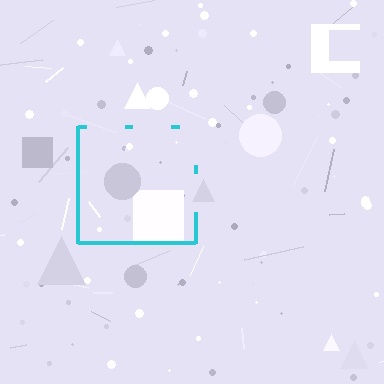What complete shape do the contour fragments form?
The contour fragments form a square.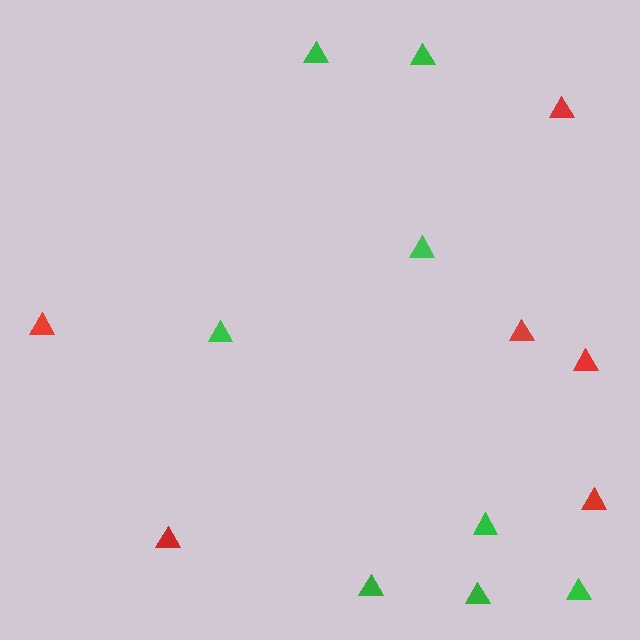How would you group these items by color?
There are 2 groups: one group of green triangles (8) and one group of red triangles (6).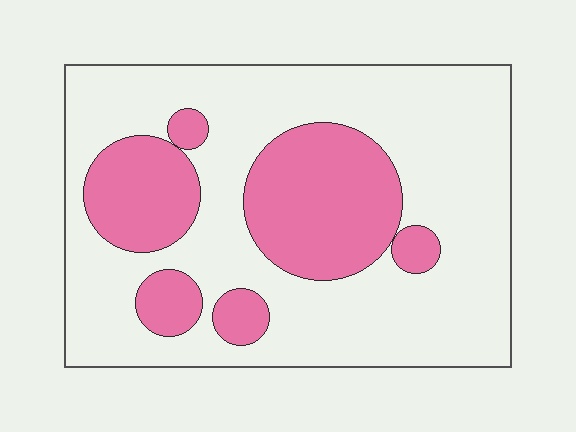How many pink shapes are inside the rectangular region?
6.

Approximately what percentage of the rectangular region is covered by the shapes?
Approximately 30%.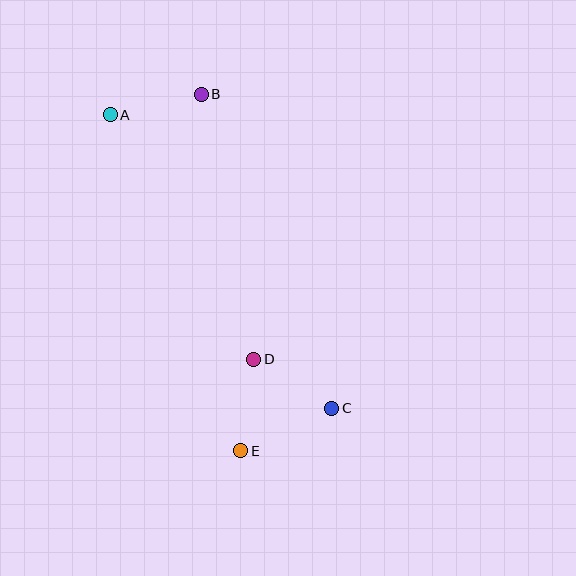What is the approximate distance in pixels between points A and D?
The distance between A and D is approximately 283 pixels.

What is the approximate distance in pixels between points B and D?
The distance between B and D is approximately 270 pixels.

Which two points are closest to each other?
Points C and D are closest to each other.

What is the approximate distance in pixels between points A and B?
The distance between A and B is approximately 93 pixels.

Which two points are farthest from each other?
Points A and C are farthest from each other.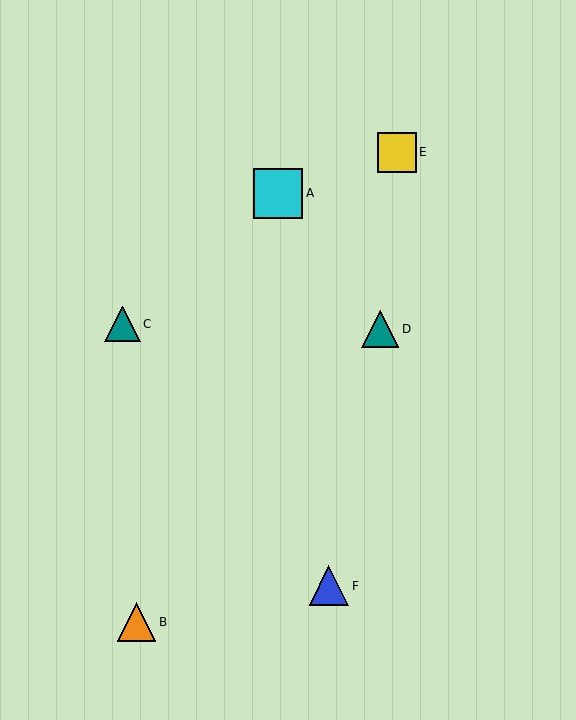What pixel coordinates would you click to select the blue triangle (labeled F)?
Click at (329, 586) to select the blue triangle F.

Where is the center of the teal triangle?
The center of the teal triangle is at (122, 324).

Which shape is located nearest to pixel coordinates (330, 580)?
The blue triangle (labeled F) at (329, 586) is nearest to that location.